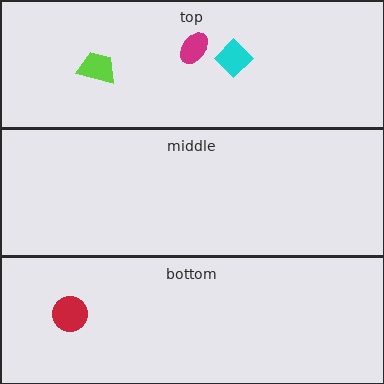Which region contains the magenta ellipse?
The top region.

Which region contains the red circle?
The bottom region.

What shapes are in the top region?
The lime trapezoid, the magenta ellipse, the cyan diamond.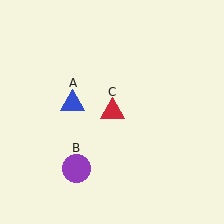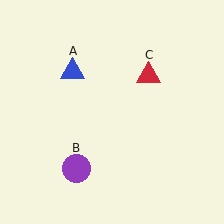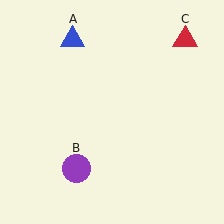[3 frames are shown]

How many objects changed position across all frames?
2 objects changed position: blue triangle (object A), red triangle (object C).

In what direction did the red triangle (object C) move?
The red triangle (object C) moved up and to the right.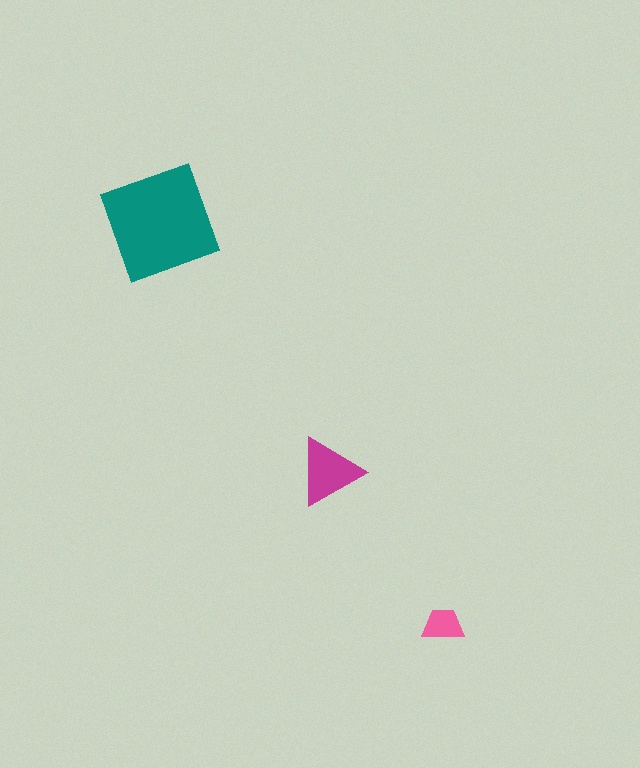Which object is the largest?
The teal square.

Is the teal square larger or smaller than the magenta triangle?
Larger.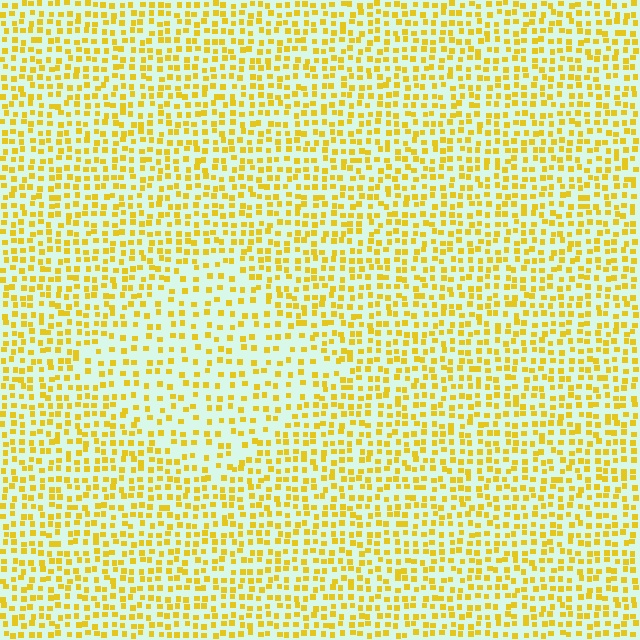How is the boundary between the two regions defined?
The boundary is defined by a change in element density (approximately 1.7x ratio). All elements are the same color, size, and shape.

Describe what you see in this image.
The image contains small yellow elements arranged at two different densities. A diamond-shaped region is visible where the elements are less densely packed than the surrounding area.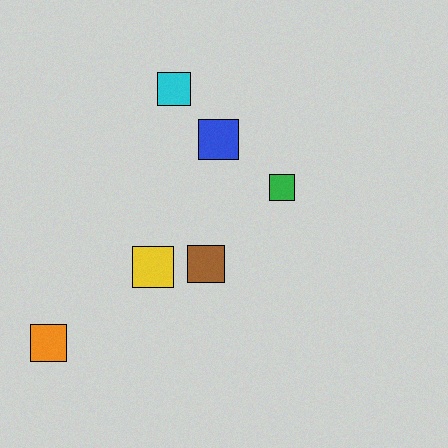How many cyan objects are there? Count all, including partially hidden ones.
There is 1 cyan object.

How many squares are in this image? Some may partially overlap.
There are 6 squares.